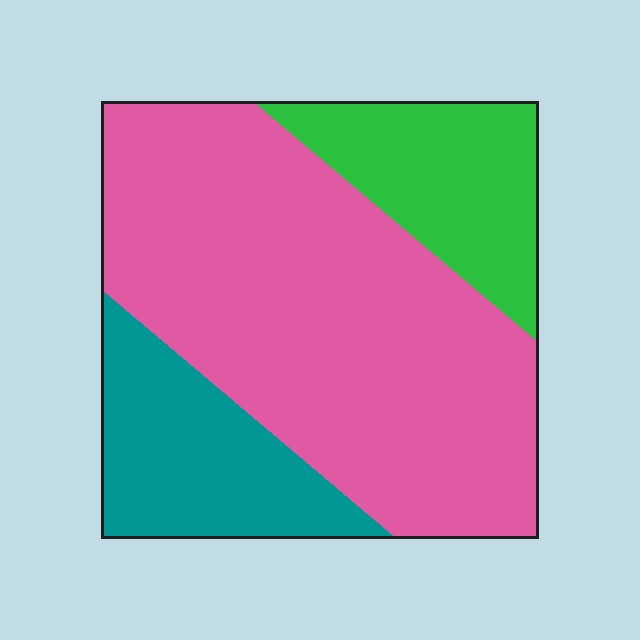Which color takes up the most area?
Pink, at roughly 65%.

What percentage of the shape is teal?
Teal covers around 20% of the shape.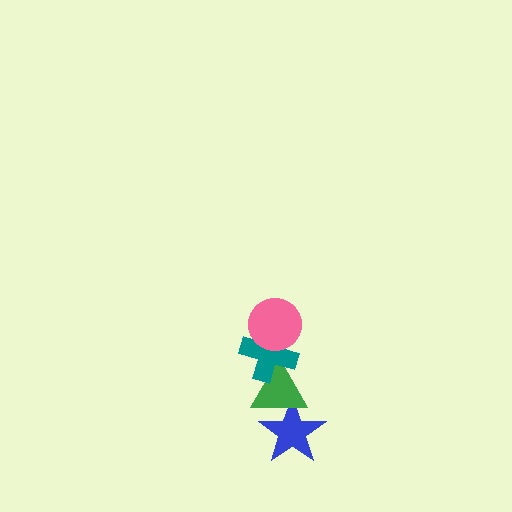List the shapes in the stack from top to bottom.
From top to bottom: the pink circle, the teal cross, the green triangle, the blue star.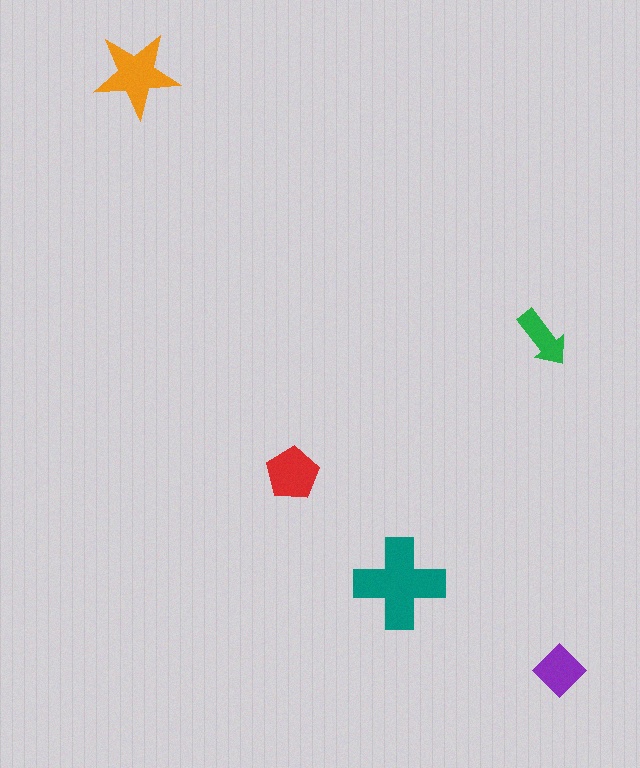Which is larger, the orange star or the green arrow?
The orange star.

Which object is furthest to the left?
The orange star is leftmost.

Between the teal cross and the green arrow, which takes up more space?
The teal cross.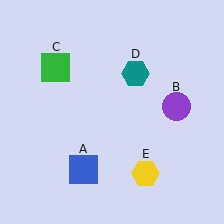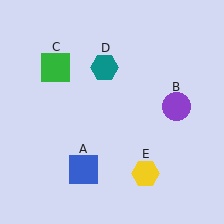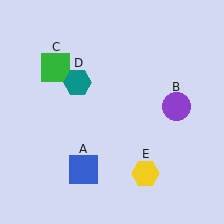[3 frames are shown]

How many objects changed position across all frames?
1 object changed position: teal hexagon (object D).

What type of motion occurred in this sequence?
The teal hexagon (object D) rotated counterclockwise around the center of the scene.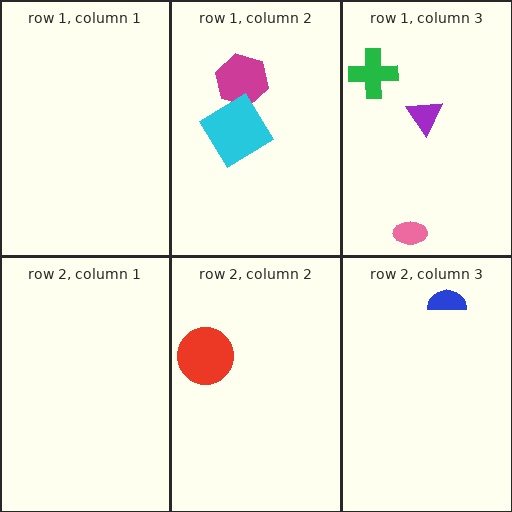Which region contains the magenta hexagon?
The row 1, column 2 region.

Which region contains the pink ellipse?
The row 1, column 3 region.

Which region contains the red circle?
The row 2, column 2 region.